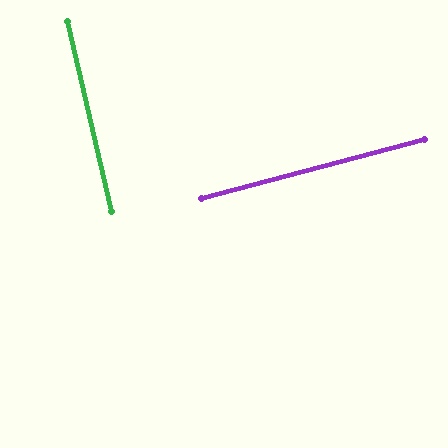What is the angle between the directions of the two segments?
Approximately 88 degrees.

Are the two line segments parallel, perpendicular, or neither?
Perpendicular — they meet at approximately 88°.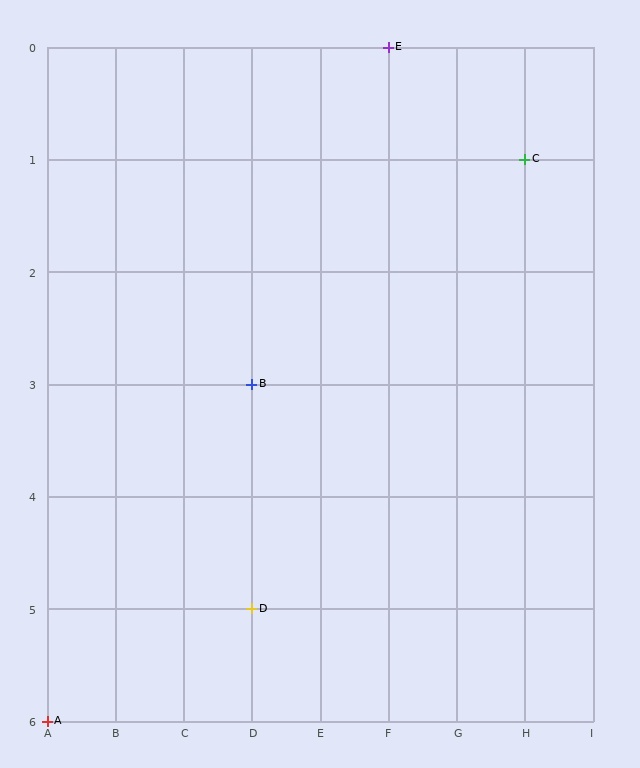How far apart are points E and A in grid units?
Points E and A are 5 columns and 6 rows apart (about 7.8 grid units diagonally).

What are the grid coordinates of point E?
Point E is at grid coordinates (F, 0).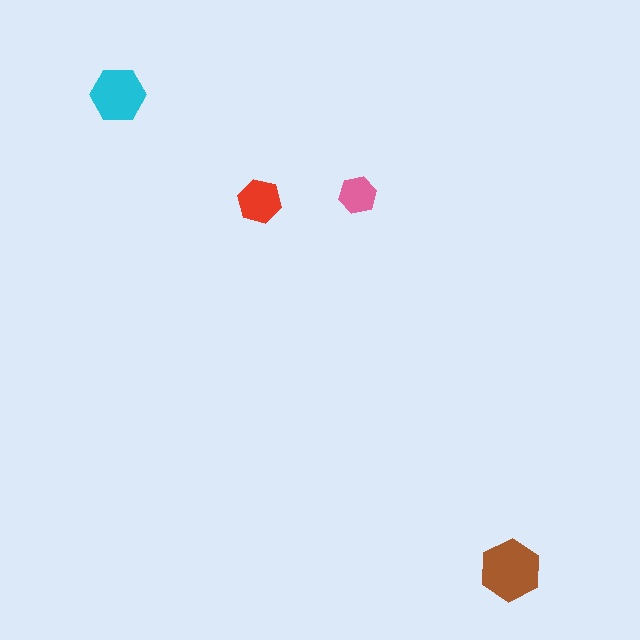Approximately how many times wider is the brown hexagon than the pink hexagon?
About 1.5 times wider.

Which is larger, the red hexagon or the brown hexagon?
The brown one.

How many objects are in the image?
There are 4 objects in the image.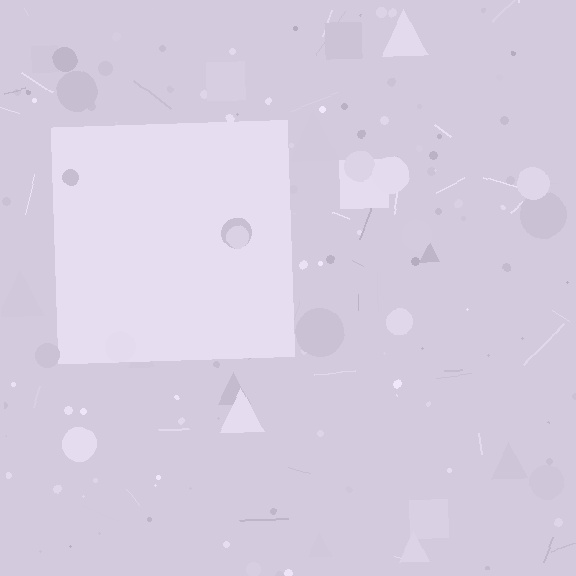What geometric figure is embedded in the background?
A square is embedded in the background.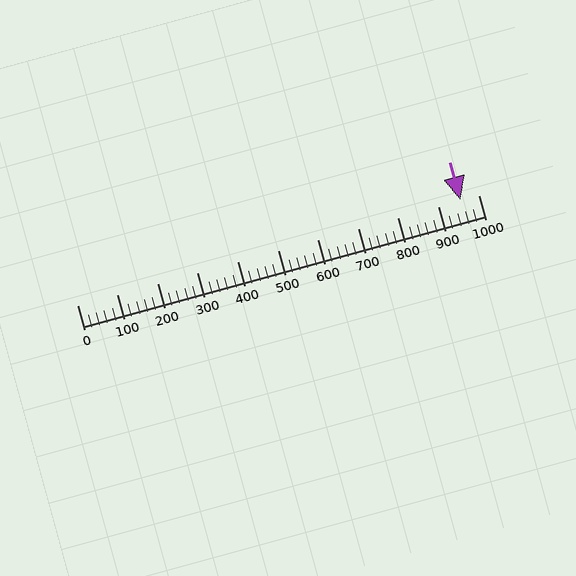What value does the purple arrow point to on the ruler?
The purple arrow points to approximately 956.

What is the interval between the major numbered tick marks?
The major tick marks are spaced 100 units apart.